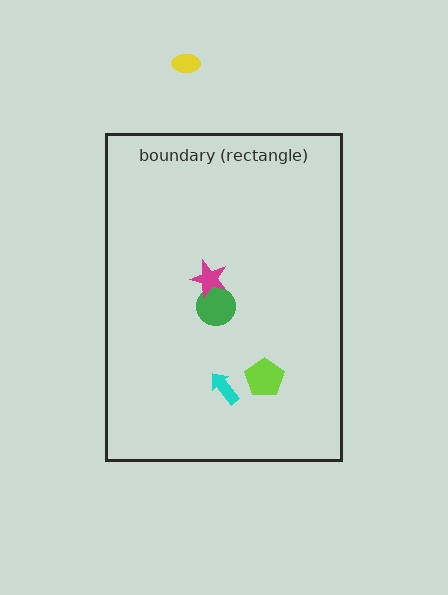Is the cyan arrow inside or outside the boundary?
Inside.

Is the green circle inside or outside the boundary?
Inside.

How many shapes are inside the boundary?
4 inside, 1 outside.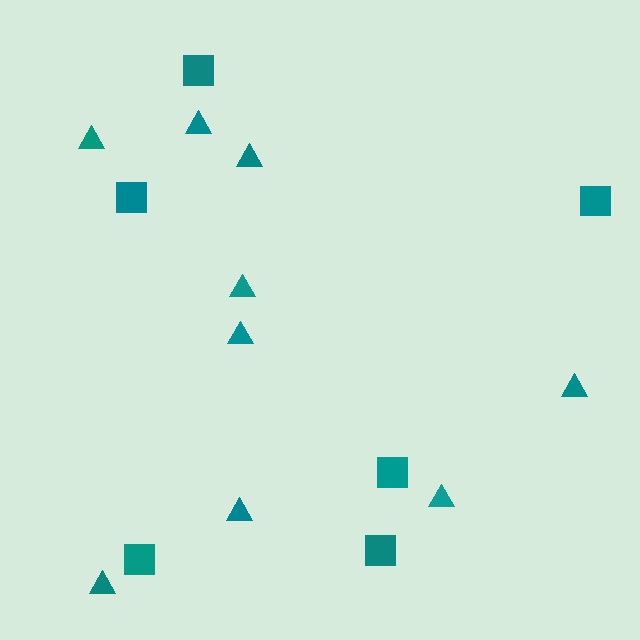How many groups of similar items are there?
There are 2 groups: one group of squares (6) and one group of triangles (9).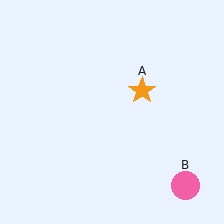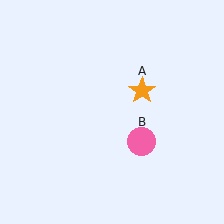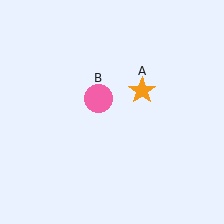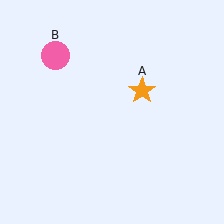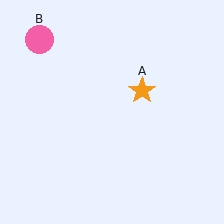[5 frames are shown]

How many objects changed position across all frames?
1 object changed position: pink circle (object B).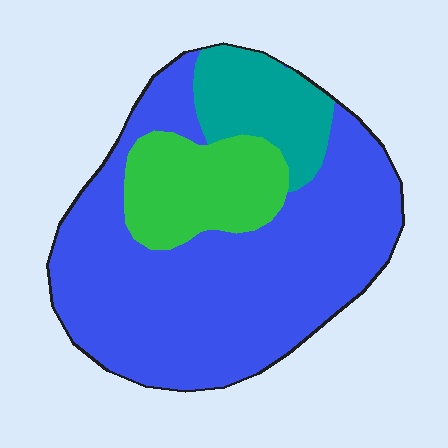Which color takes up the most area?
Blue, at roughly 70%.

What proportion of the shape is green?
Green takes up about one sixth (1/6) of the shape.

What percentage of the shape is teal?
Teal covers around 15% of the shape.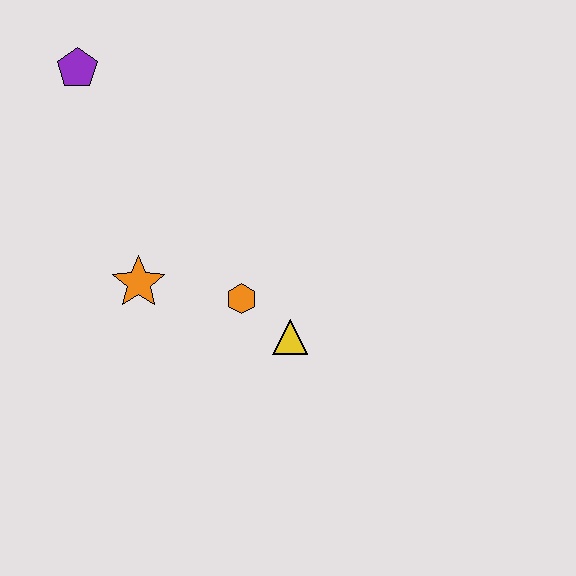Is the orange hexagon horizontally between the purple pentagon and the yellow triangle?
Yes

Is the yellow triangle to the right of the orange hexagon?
Yes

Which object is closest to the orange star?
The orange hexagon is closest to the orange star.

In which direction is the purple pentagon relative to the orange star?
The purple pentagon is above the orange star.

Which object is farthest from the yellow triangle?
The purple pentagon is farthest from the yellow triangle.